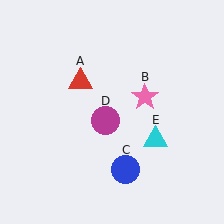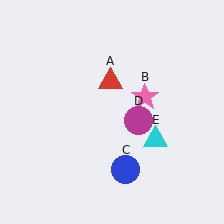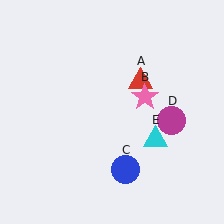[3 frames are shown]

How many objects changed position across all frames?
2 objects changed position: red triangle (object A), magenta circle (object D).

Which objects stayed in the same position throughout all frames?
Pink star (object B) and blue circle (object C) and cyan triangle (object E) remained stationary.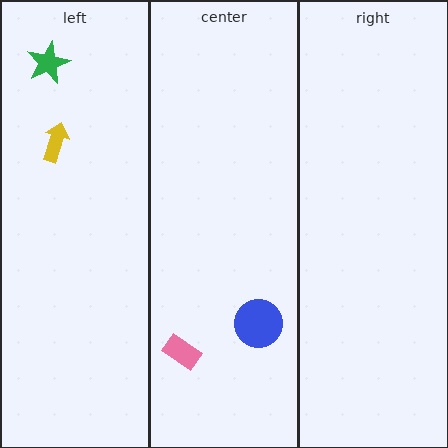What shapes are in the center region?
The blue circle, the pink rectangle.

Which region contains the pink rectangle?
The center region.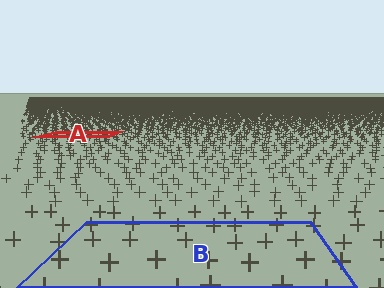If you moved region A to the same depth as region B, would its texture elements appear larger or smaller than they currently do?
They would appear larger. At a closer depth, the same texture elements are projected at a bigger on-screen size.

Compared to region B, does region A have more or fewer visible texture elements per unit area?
Region A has more texture elements per unit area — they are packed more densely because it is farther away.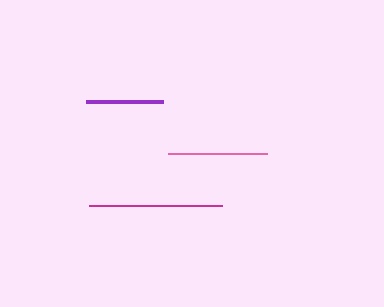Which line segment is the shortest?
The purple line is the shortest at approximately 77 pixels.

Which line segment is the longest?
The magenta line is the longest at approximately 132 pixels.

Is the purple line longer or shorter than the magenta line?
The magenta line is longer than the purple line.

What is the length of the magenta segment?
The magenta segment is approximately 132 pixels long.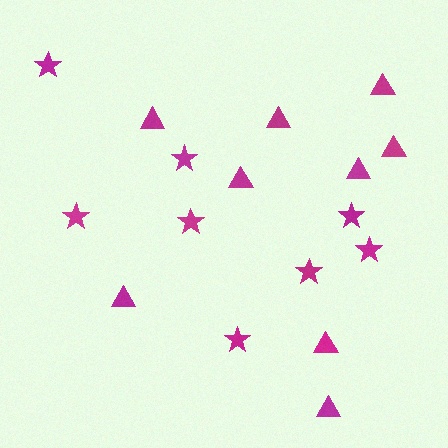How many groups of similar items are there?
There are 2 groups: one group of stars (8) and one group of triangles (9).